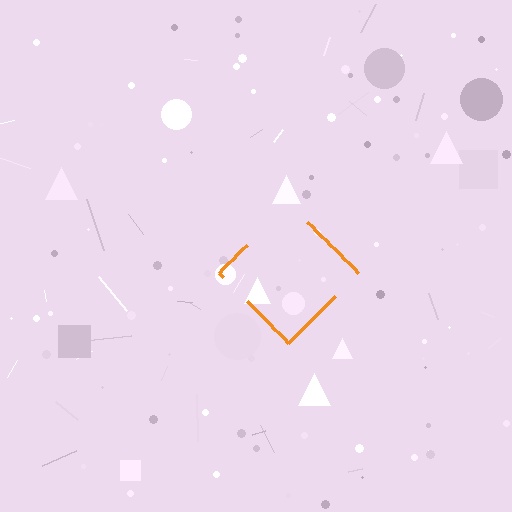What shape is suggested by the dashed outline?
The dashed outline suggests a diamond.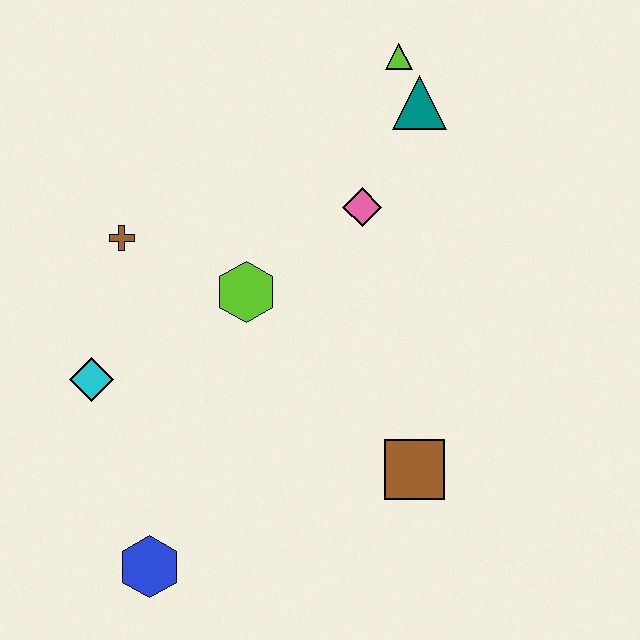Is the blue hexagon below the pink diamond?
Yes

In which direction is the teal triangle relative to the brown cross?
The teal triangle is to the right of the brown cross.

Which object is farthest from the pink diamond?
The blue hexagon is farthest from the pink diamond.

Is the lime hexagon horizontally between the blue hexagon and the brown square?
Yes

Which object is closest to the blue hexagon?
The cyan diamond is closest to the blue hexagon.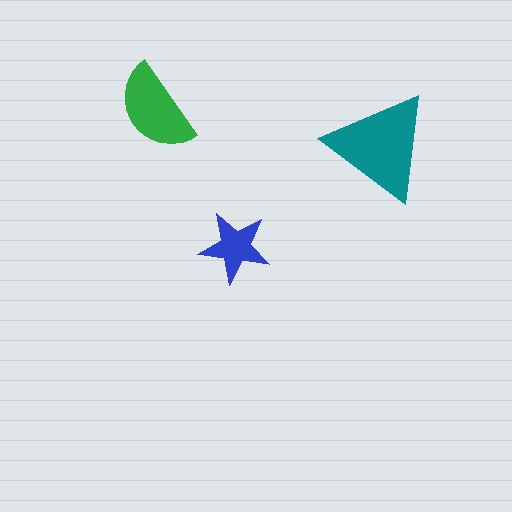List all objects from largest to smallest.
The teal triangle, the green semicircle, the blue star.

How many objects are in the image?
There are 3 objects in the image.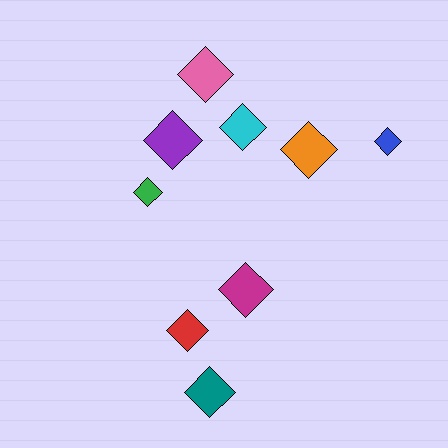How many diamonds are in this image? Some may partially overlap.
There are 9 diamonds.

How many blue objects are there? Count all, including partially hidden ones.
There is 1 blue object.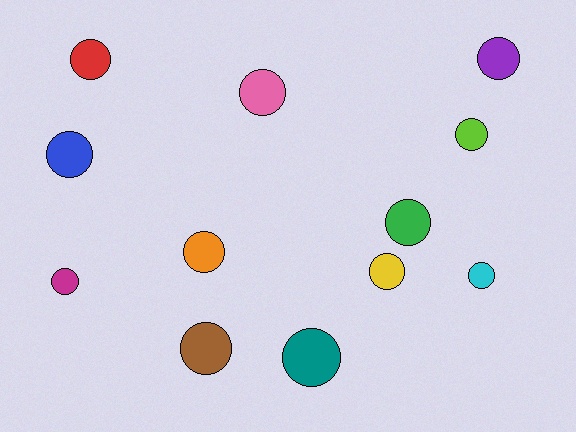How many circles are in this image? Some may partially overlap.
There are 12 circles.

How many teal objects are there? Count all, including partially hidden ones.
There is 1 teal object.